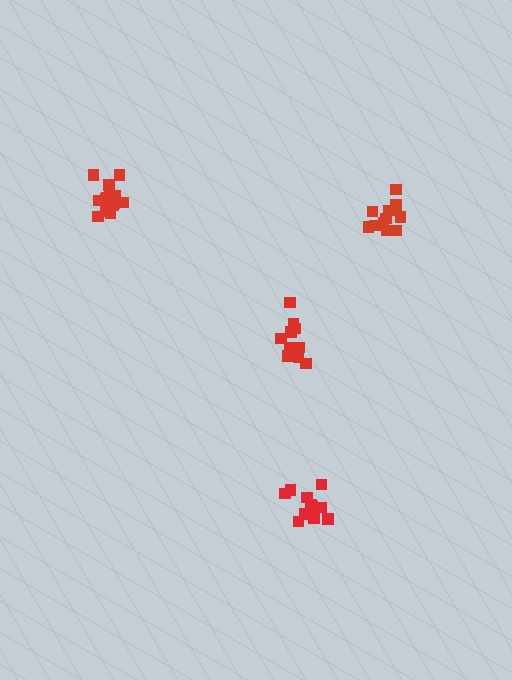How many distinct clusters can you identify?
There are 4 distinct clusters.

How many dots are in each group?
Group 1: 13 dots, Group 2: 11 dots, Group 3: 17 dots, Group 4: 11 dots (52 total).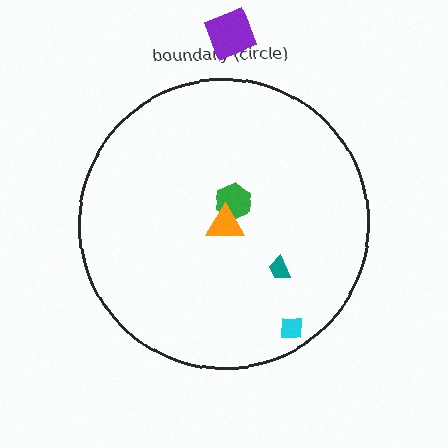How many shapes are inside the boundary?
4 inside, 1 outside.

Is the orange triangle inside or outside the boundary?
Inside.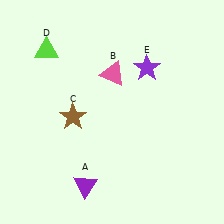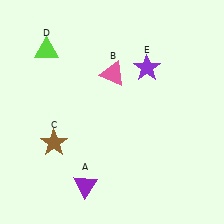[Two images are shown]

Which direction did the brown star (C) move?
The brown star (C) moved down.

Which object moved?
The brown star (C) moved down.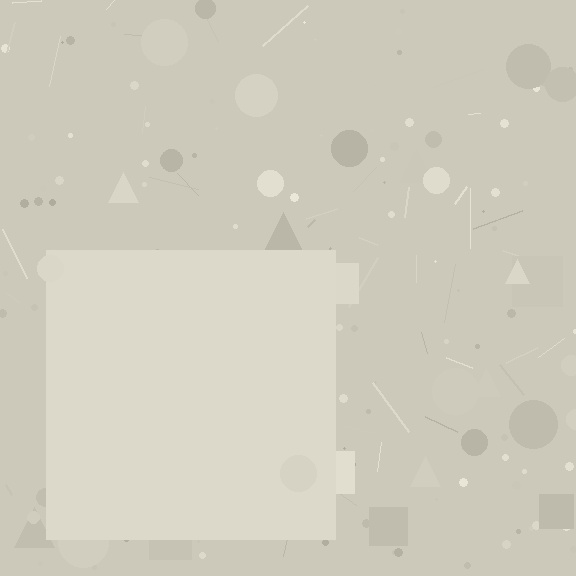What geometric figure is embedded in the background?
A square is embedded in the background.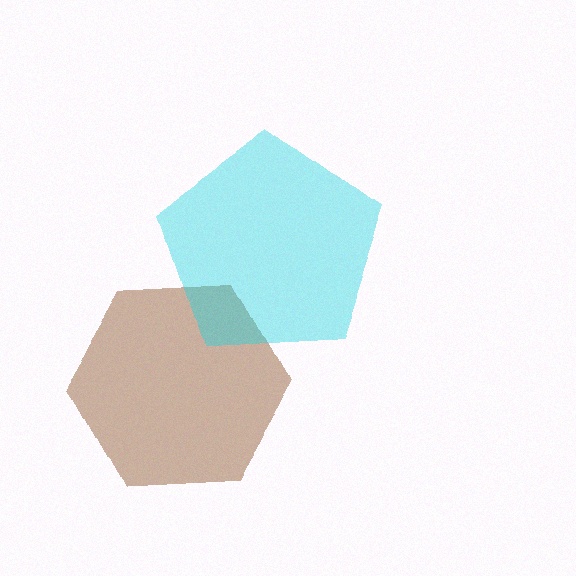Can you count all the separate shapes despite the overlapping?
Yes, there are 2 separate shapes.